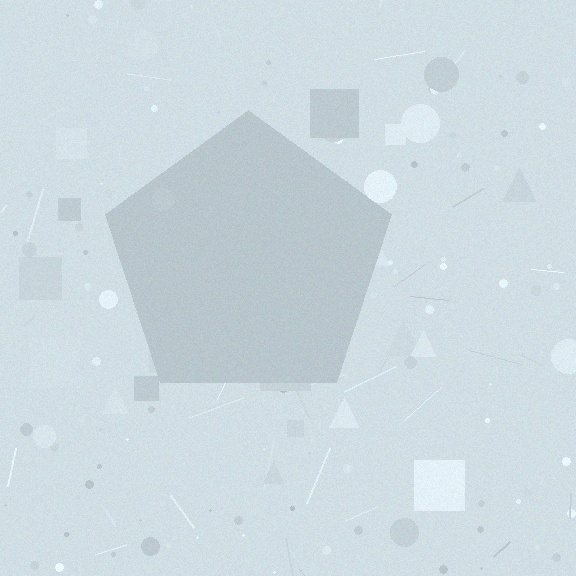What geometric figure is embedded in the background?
A pentagon is embedded in the background.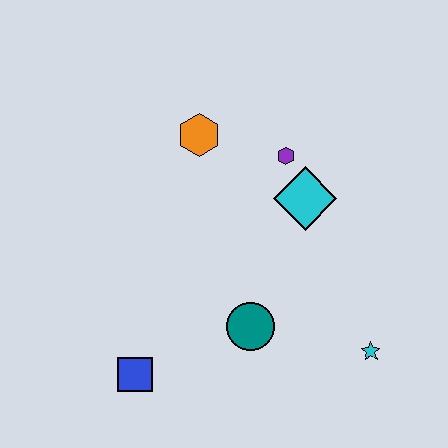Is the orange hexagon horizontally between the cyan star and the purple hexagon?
No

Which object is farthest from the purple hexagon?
The blue square is farthest from the purple hexagon.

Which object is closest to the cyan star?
The teal circle is closest to the cyan star.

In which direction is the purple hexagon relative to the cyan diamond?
The purple hexagon is above the cyan diamond.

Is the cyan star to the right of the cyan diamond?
Yes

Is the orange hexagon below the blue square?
No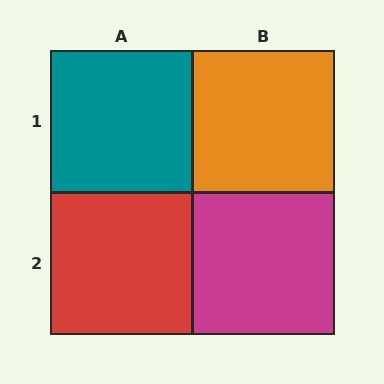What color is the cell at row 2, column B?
Magenta.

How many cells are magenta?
1 cell is magenta.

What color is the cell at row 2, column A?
Red.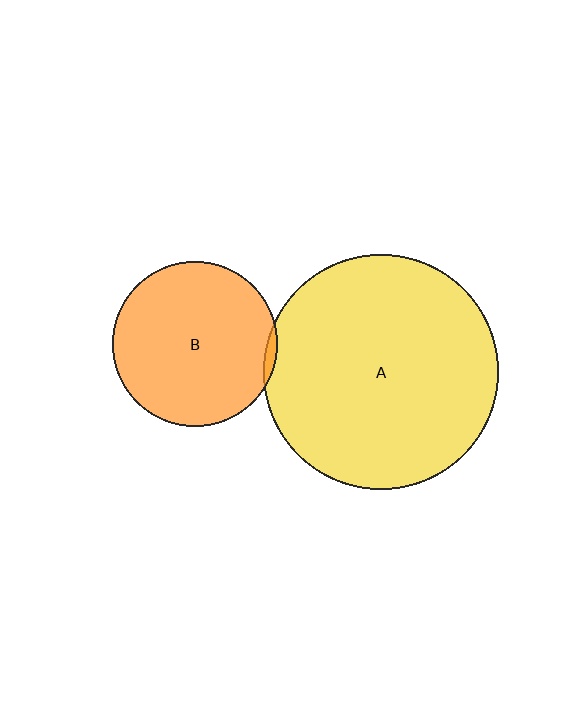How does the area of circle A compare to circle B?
Approximately 2.0 times.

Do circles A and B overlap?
Yes.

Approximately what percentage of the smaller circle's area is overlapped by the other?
Approximately 5%.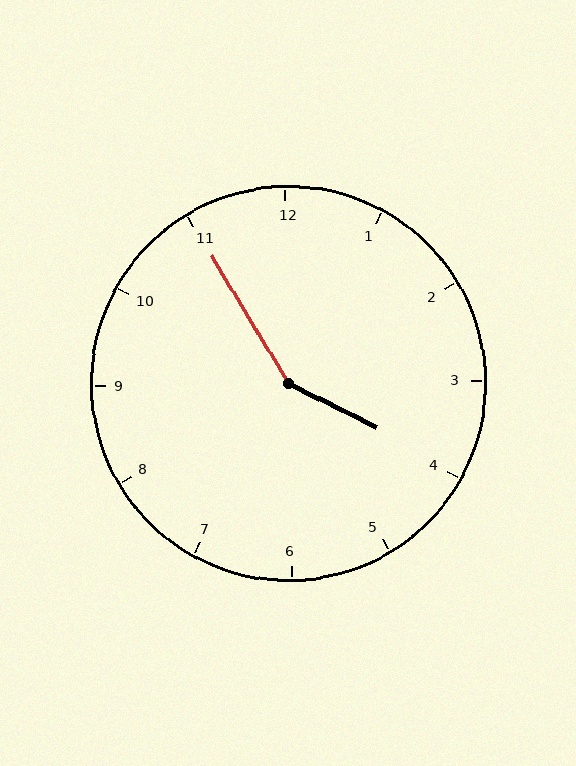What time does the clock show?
3:55.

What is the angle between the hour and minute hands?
Approximately 148 degrees.